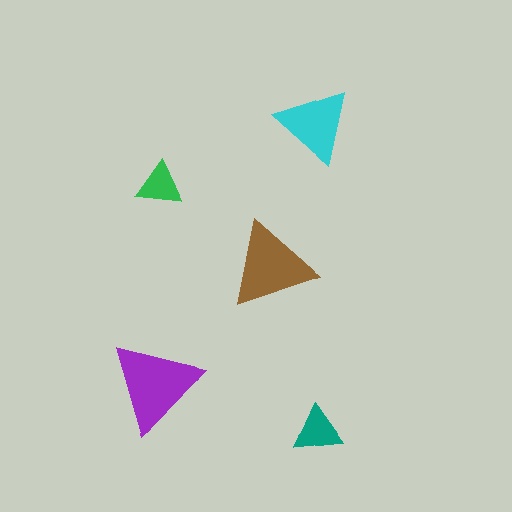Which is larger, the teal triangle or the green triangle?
The teal one.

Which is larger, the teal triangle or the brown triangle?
The brown one.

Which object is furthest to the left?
The purple triangle is leftmost.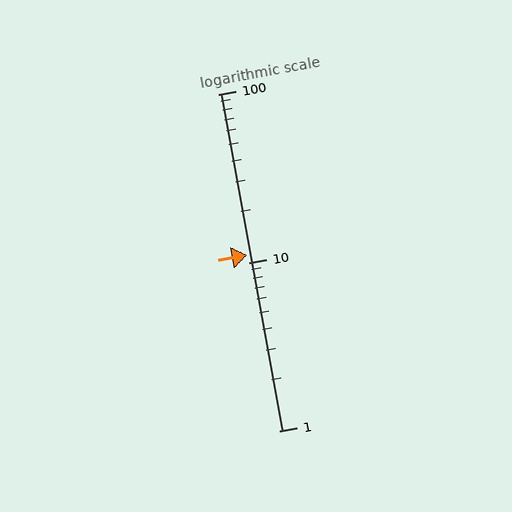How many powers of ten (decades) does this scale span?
The scale spans 2 decades, from 1 to 100.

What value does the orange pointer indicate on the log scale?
The pointer indicates approximately 11.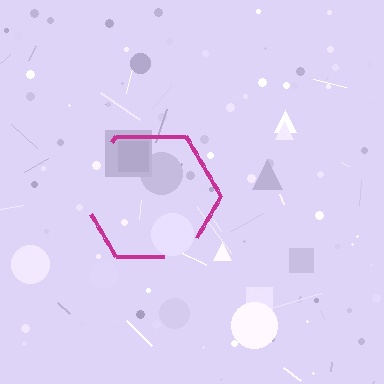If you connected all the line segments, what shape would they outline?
They would outline a hexagon.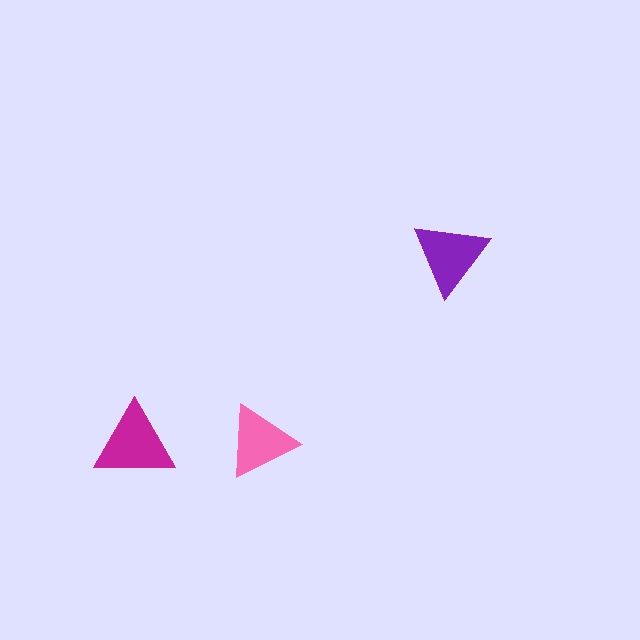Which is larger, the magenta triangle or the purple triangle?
The magenta one.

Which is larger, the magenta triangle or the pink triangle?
The magenta one.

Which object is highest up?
The purple triangle is topmost.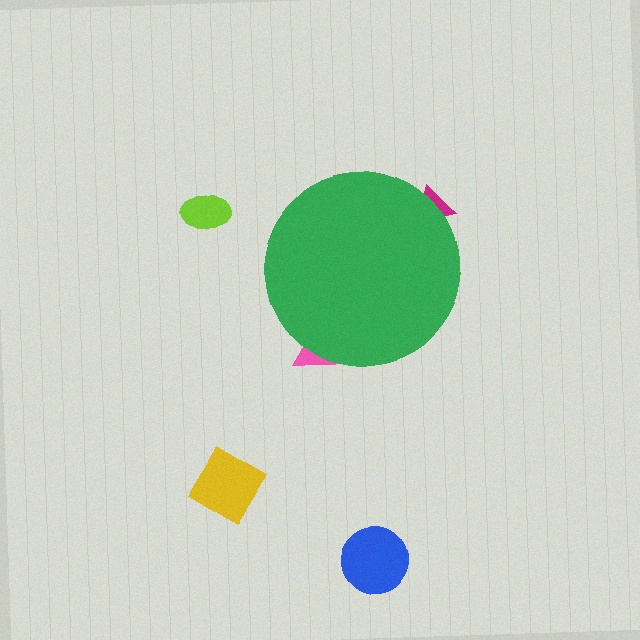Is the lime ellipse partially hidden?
No, the lime ellipse is fully visible.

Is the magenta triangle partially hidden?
Yes, the magenta triangle is partially hidden behind the green circle.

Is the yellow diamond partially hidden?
No, the yellow diamond is fully visible.